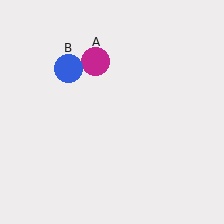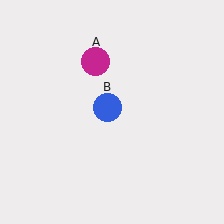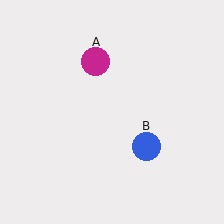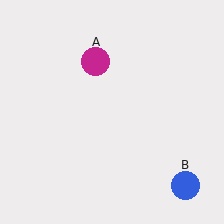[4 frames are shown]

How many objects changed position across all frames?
1 object changed position: blue circle (object B).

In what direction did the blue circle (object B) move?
The blue circle (object B) moved down and to the right.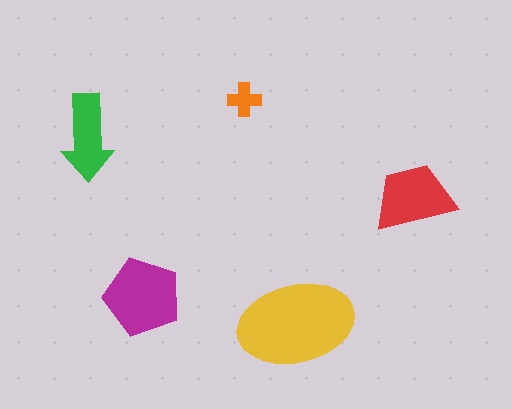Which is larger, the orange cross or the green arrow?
The green arrow.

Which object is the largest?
The yellow ellipse.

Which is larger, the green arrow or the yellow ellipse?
The yellow ellipse.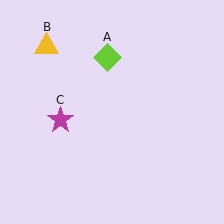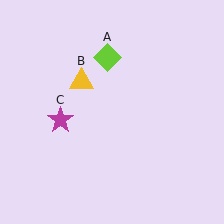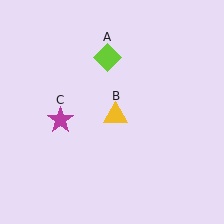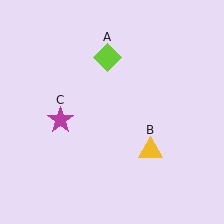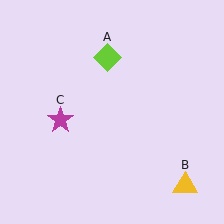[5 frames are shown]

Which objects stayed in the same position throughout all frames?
Lime diamond (object A) and magenta star (object C) remained stationary.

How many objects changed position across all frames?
1 object changed position: yellow triangle (object B).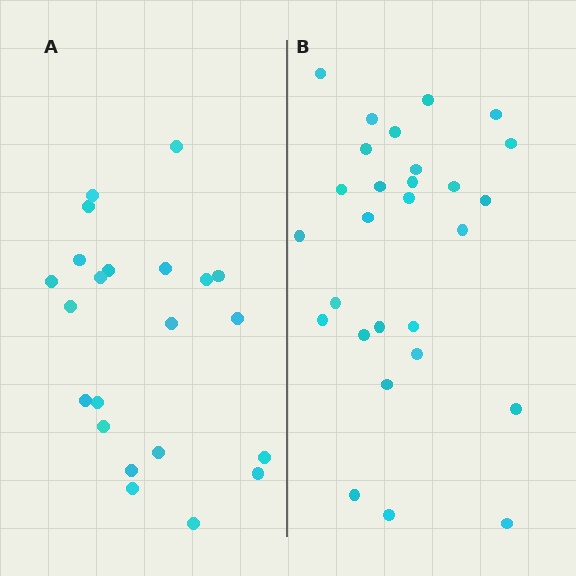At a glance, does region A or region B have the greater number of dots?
Region B (the right region) has more dots.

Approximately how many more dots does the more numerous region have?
Region B has about 6 more dots than region A.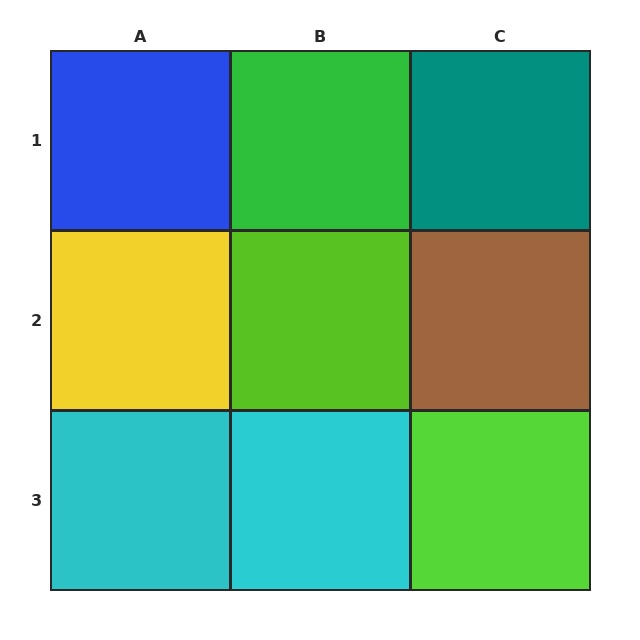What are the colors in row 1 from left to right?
Blue, green, teal.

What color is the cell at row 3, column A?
Cyan.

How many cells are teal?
1 cell is teal.